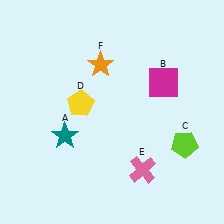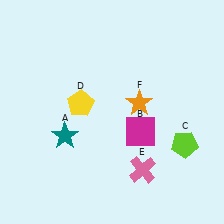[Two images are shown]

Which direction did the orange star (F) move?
The orange star (F) moved down.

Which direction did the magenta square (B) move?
The magenta square (B) moved down.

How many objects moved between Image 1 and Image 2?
2 objects moved between the two images.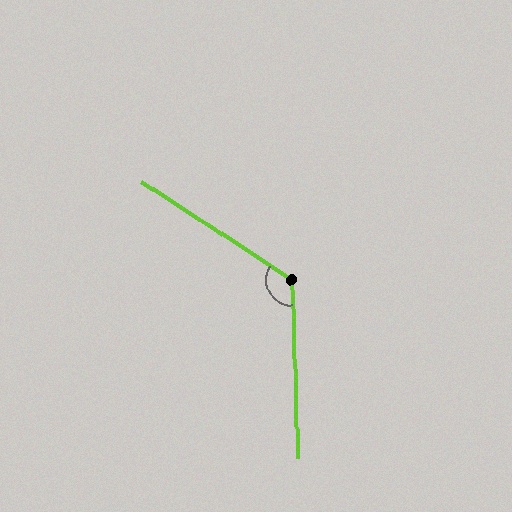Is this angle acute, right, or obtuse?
It is obtuse.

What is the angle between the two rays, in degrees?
Approximately 125 degrees.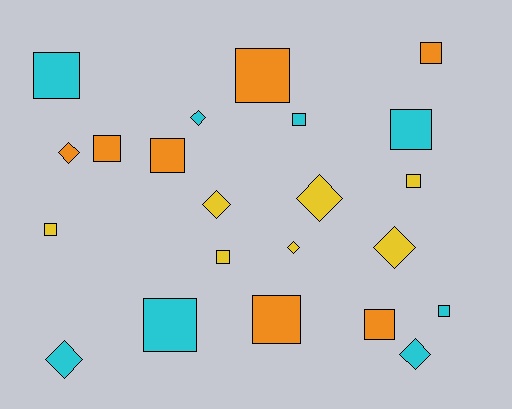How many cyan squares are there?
There are 5 cyan squares.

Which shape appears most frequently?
Square, with 14 objects.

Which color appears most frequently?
Cyan, with 8 objects.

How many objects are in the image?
There are 22 objects.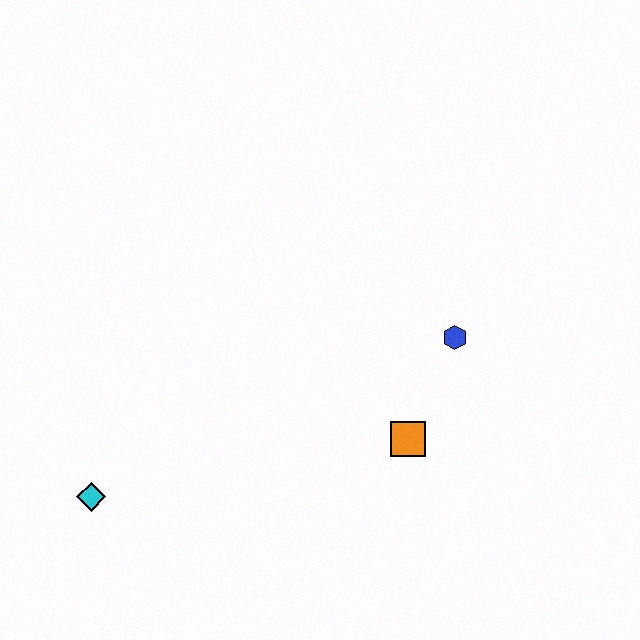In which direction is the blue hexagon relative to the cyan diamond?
The blue hexagon is to the right of the cyan diamond.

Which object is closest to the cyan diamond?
The orange square is closest to the cyan diamond.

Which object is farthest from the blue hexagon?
The cyan diamond is farthest from the blue hexagon.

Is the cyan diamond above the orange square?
No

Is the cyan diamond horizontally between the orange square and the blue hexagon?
No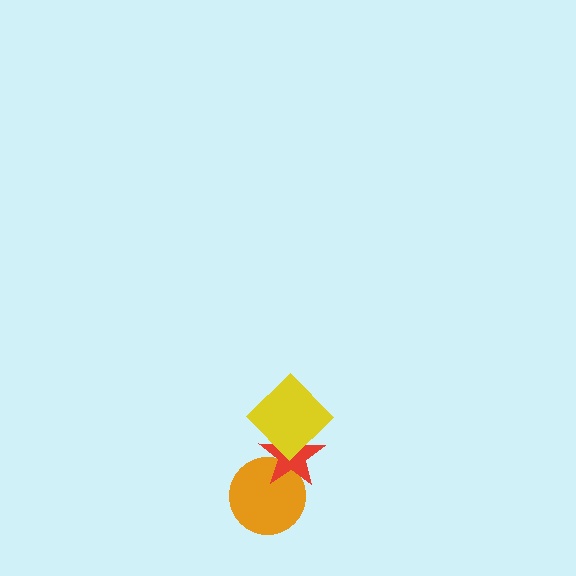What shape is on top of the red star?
The yellow diamond is on top of the red star.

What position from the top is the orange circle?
The orange circle is 3rd from the top.